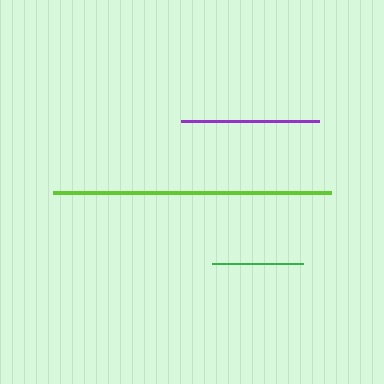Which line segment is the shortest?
The green line is the shortest at approximately 91 pixels.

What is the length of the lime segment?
The lime segment is approximately 278 pixels long.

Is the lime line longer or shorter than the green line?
The lime line is longer than the green line.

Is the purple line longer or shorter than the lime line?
The lime line is longer than the purple line.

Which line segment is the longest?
The lime line is the longest at approximately 278 pixels.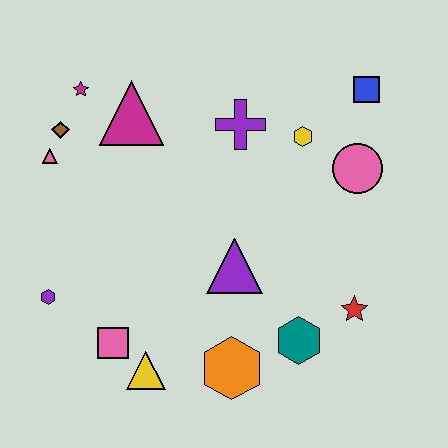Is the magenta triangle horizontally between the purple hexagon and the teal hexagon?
Yes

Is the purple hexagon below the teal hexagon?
No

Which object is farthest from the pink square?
The blue square is farthest from the pink square.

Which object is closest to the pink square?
The yellow triangle is closest to the pink square.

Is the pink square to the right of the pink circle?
No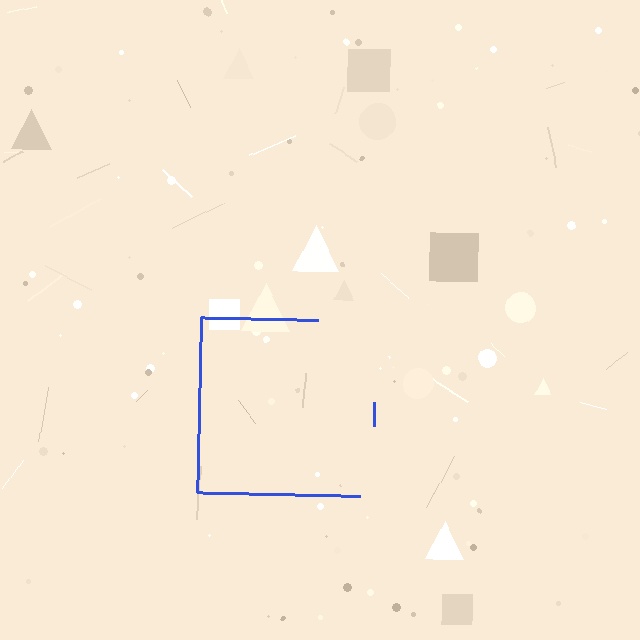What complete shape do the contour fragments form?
The contour fragments form a square.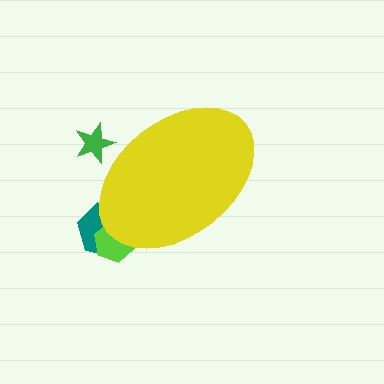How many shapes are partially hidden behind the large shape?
3 shapes are partially hidden.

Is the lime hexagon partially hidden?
Yes, the lime hexagon is partially hidden behind the yellow ellipse.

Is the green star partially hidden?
Yes, the green star is partially hidden behind the yellow ellipse.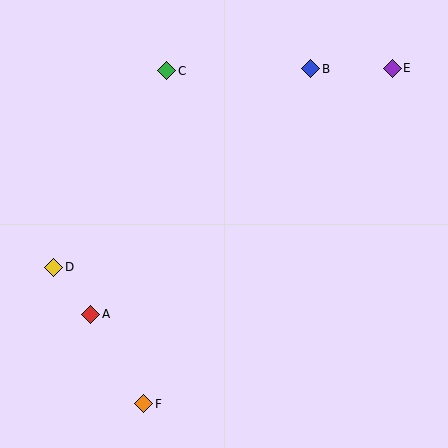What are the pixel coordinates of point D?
Point D is at (54, 267).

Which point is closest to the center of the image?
Point A at (91, 314) is closest to the center.